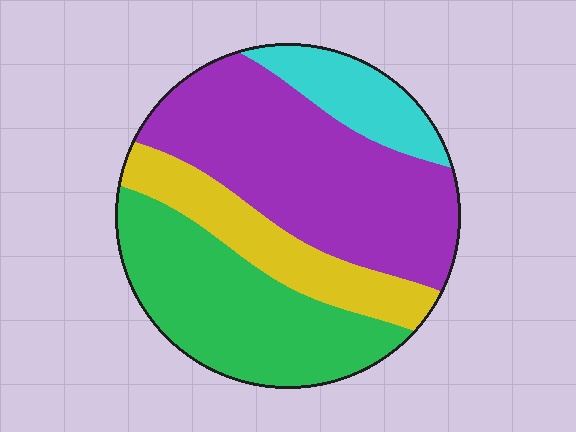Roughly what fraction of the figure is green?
Green covers 31% of the figure.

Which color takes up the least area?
Cyan, at roughly 10%.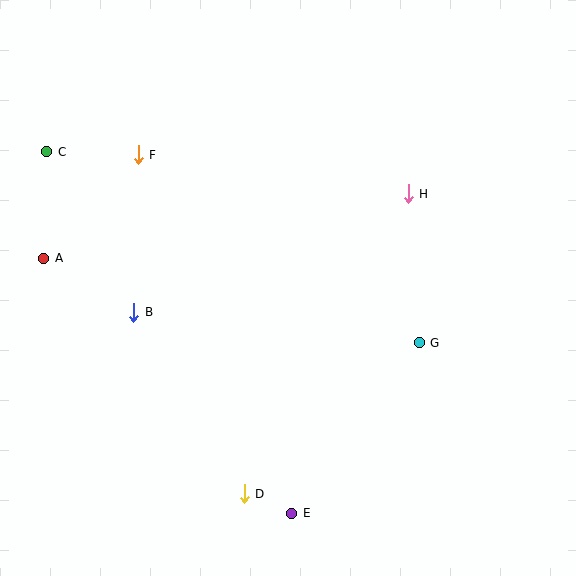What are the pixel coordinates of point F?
Point F is at (138, 155).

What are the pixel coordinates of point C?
Point C is at (47, 152).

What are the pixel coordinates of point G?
Point G is at (419, 343).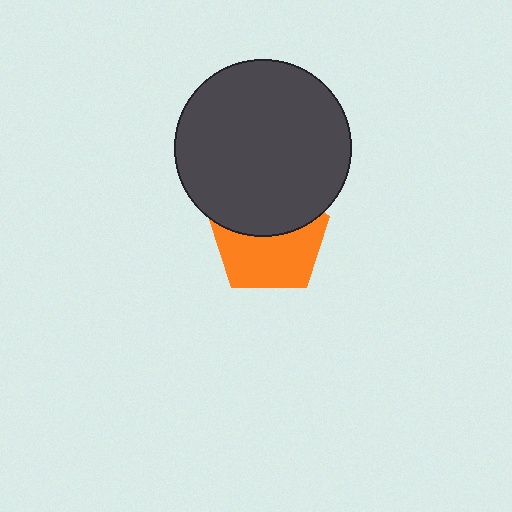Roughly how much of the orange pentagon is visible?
About half of it is visible (roughly 56%).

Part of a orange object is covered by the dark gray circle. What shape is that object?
It is a pentagon.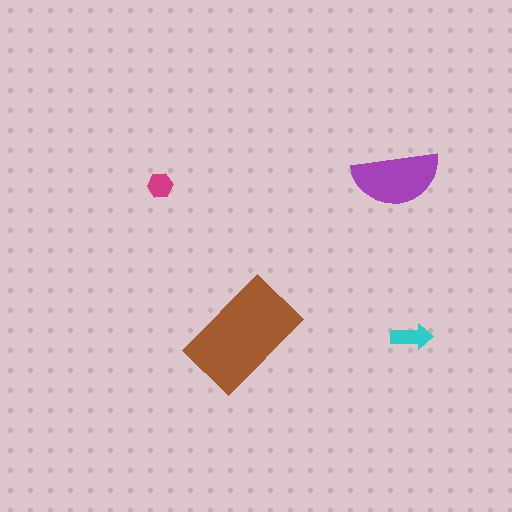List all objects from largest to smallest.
The brown rectangle, the purple semicircle, the cyan arrow, the magenta hexagon.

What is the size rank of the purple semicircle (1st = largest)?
2nd.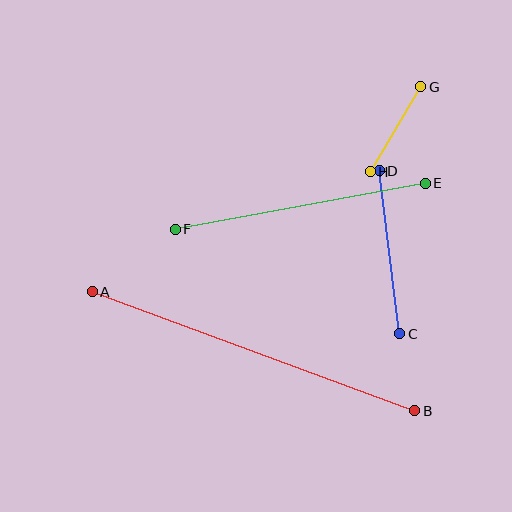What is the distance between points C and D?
The distance is approximately 165 pixels.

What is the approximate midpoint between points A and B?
The midpoint is at approximately (254, 351) pixels.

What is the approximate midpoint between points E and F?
The midpoint is at approximately (300, 206) pixels.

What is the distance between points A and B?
The distance is approximately 344 pixels.